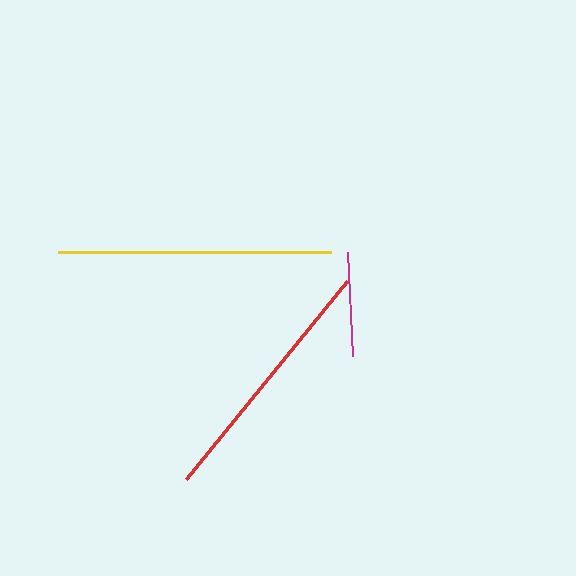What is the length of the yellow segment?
The yellow segment is approximately 273 pixels long.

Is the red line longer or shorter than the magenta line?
The red line is longer than the magenta line.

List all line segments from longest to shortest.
From longest to shortest: yellow, red, magenta.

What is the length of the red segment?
The red segment is approximately 256 pixels long.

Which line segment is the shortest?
The magenta line is the shortest at approximately 104 pixels.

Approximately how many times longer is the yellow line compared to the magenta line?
The yellow line is approximately 2.6 times the length of the magenta line.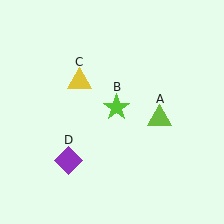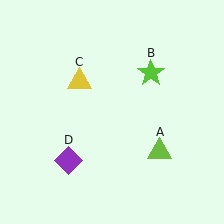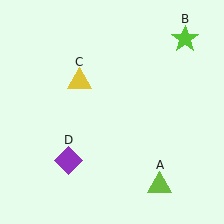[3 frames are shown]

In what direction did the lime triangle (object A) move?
The lime triangle (object A) moved down.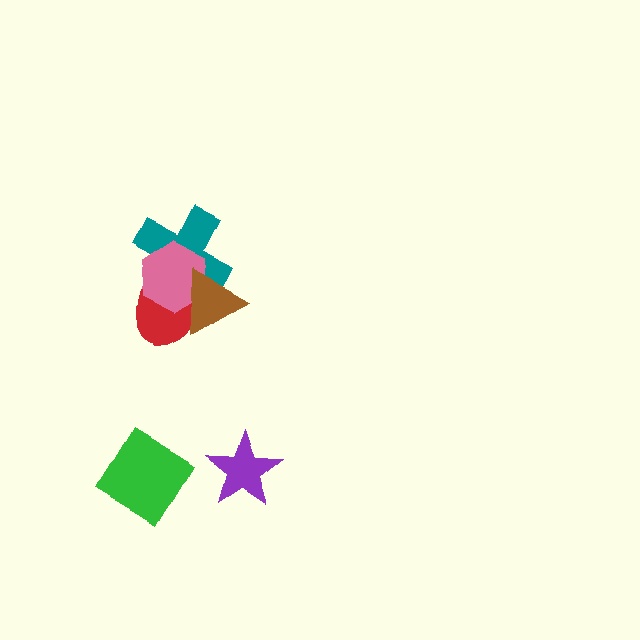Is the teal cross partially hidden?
Yes, it is partially covered by another shape.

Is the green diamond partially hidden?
No, no other shape covers it.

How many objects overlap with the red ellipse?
3 objects overlap with the red ellipse.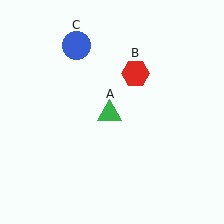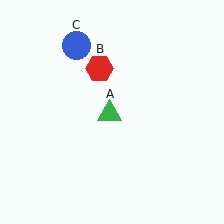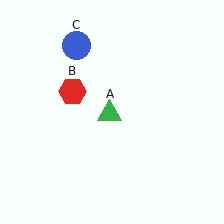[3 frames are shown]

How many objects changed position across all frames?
1 object changed position: red hexagon (object B).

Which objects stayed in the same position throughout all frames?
Green triangle (object A) and blue circle (object C) remained stationary.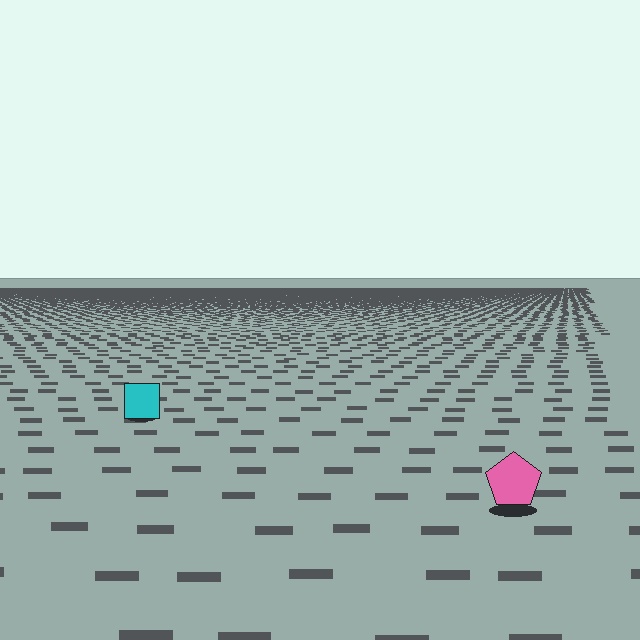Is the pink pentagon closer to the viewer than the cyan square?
Yes. The pink pentagon is closer — you can tell from the texture gradient: the ground texture is coarser near it.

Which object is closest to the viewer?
The pink pentagon is closest. The texture marks near it are larger and more spread out.